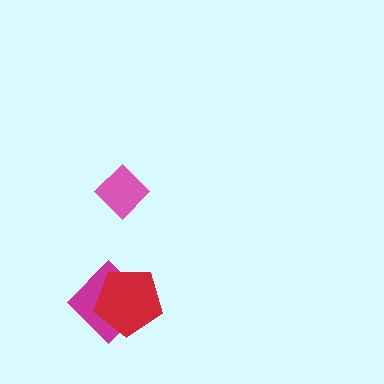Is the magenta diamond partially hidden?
Yes, it is partially covered by another shape.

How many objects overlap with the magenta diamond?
1 object overlaps with the magenta diamond.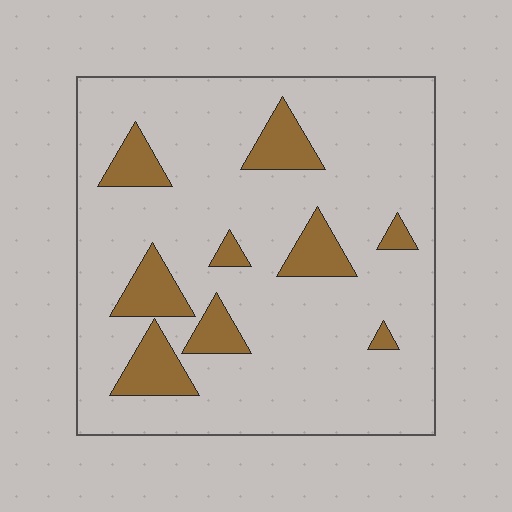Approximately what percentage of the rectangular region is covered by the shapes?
Approximately 15%.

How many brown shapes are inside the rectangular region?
9.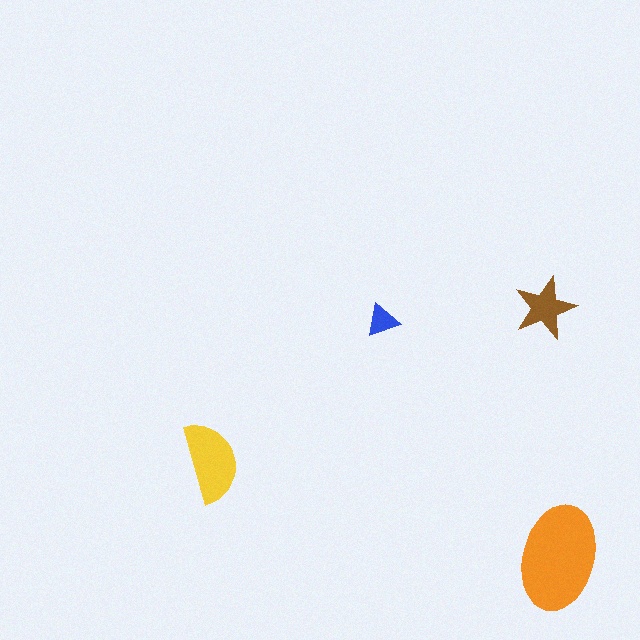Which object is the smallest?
The blue triangle.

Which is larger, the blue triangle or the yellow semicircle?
The yellow semicircle.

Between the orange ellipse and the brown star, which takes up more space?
The orange ellipse.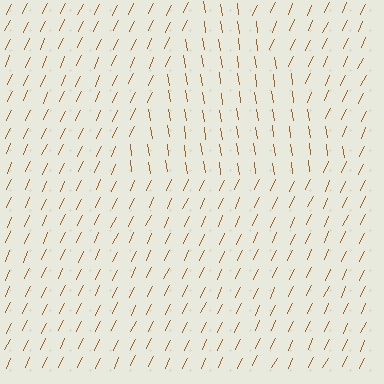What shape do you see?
I see a triangle.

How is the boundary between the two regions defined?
The boundary is defined purely by a change in line orientation (approximately 33 degrees difference). All lines are the same color and thickness.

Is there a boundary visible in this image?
Yes, there is a texture boundary formed by a change in line orientation.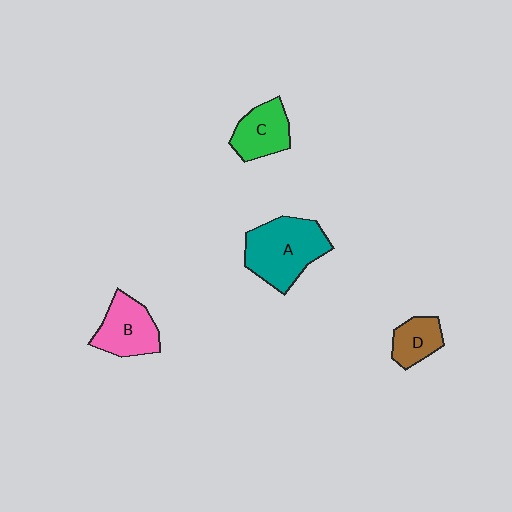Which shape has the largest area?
Shape A (teal).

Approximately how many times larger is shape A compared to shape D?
Approximately 2.2 times.